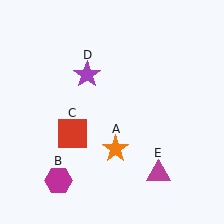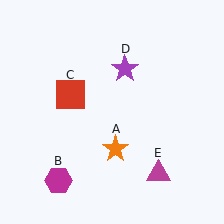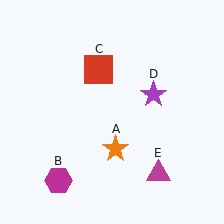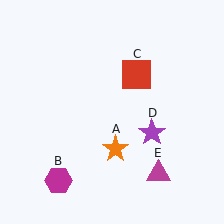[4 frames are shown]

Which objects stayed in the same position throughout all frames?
Orange star (object A) and magenta hexagon (object B) and magenta triangle (object E) remained stationary.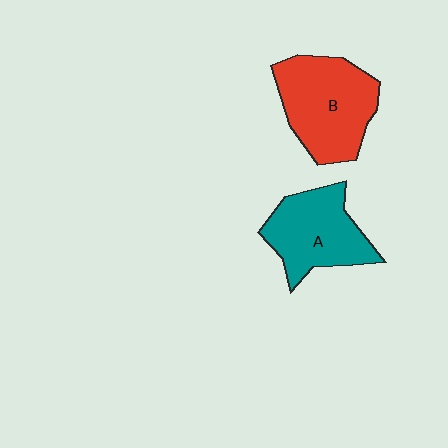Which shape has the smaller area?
Shape A (teal).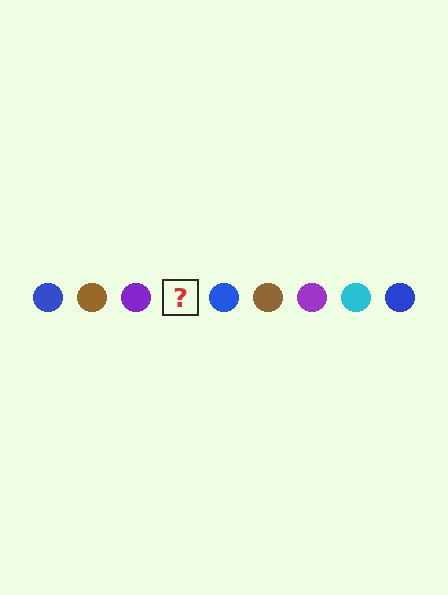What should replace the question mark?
The question mark should be replaced with a cyan circle.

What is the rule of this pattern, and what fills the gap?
The rule is that the pattern cycles through blue, brown, purple, cyan circles. The gap should be filled with a cyan circle.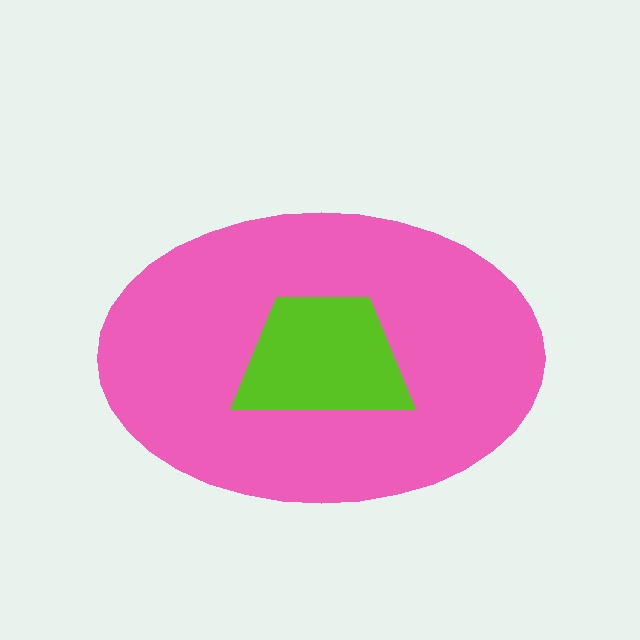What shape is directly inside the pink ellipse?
The lime trapezoid.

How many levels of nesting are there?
2.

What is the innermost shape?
The lime trapezoid.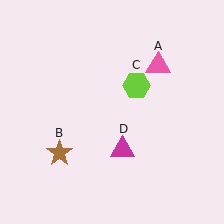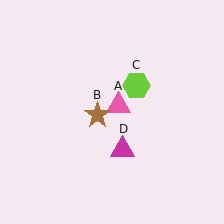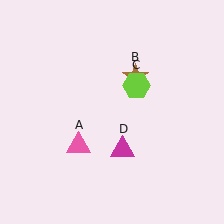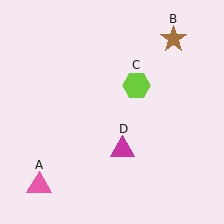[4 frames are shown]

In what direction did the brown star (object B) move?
The brown star (object B) moved up and to the right.